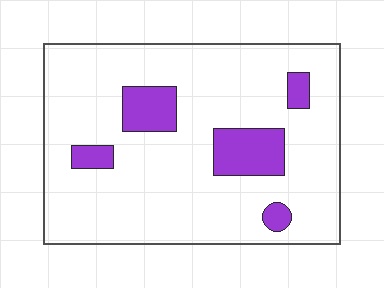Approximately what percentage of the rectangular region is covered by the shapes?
Approximately 15%.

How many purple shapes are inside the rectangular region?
5.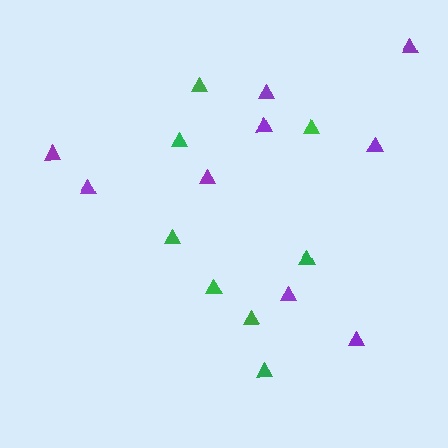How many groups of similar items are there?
There are 2 groups: one group of purple triangles (9) and one group of green triangles (8).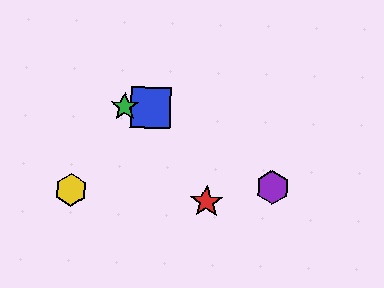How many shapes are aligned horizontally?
2 shapes (the blue square, the green star) are aligned horizontally.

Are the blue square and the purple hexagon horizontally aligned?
No, the blue square is at y≈108 and the purple hexagon is at y≈187.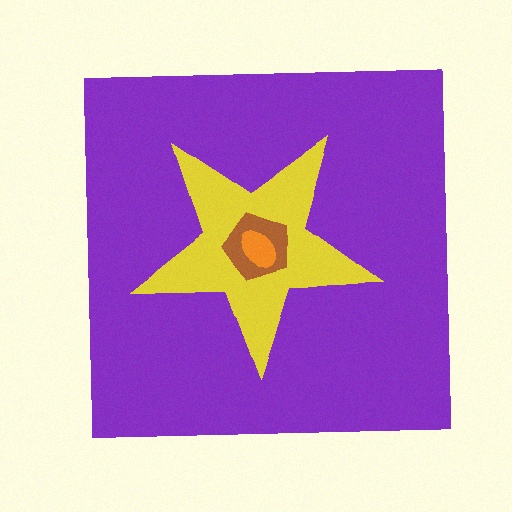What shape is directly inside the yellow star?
The brown pentagon.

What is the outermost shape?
The purple square.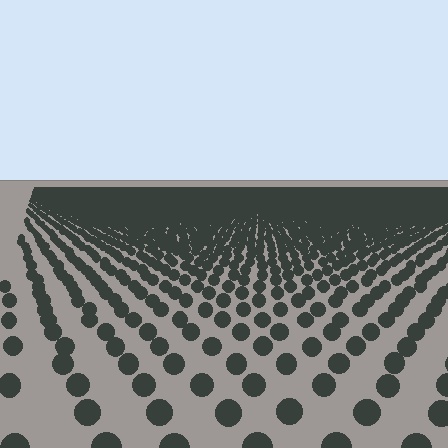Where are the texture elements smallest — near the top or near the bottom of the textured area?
Near the top.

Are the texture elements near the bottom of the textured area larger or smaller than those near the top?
Larger. Near the bottom, elements are closer to the viewer and appear at a bigger on-screen size.